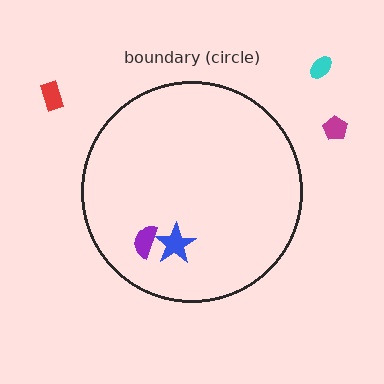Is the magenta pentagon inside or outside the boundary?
Outside.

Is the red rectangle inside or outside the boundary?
Outside.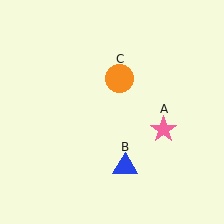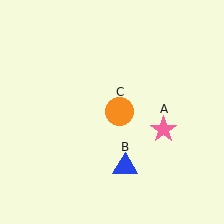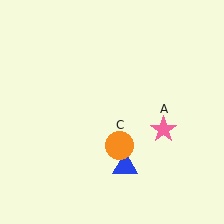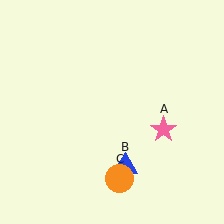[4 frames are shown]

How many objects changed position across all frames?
1 object changed position: orange circle (object C).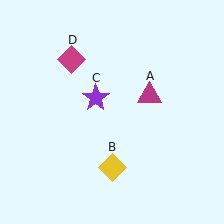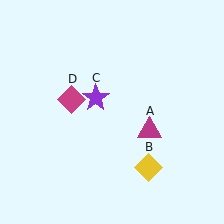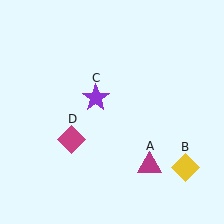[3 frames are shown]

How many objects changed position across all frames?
3 objects changed position: magenta triangle (object A), yellow diamond (object B), magenta diamond (object D).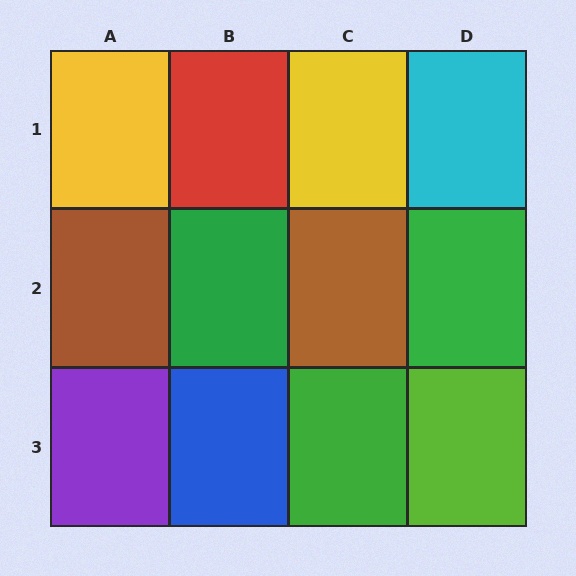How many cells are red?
1 cell is red.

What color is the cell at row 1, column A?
Yellow.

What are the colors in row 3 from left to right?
Purple, blue, green, lime.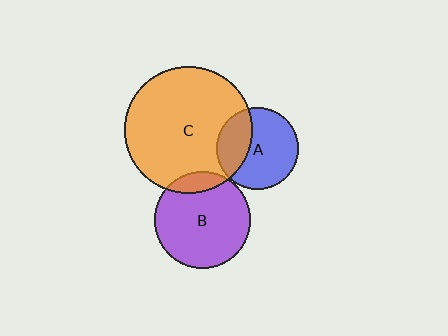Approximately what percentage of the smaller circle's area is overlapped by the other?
Approximately 15%.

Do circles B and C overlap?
Yes.